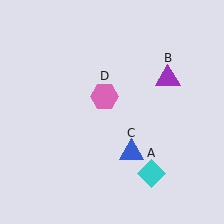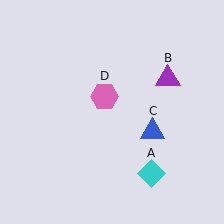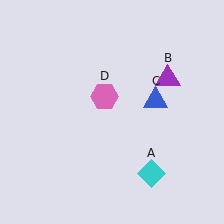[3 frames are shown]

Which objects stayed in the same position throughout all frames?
Cyan diamond (object A) and purple triangle (object B) and pink hexagon (object D) remained stationary.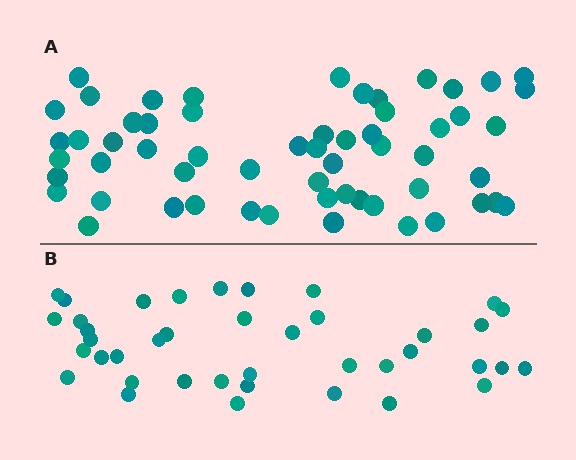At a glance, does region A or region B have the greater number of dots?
Region A (the top region) has more dots.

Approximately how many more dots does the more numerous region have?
Region A has approximately 20 more dots than region B.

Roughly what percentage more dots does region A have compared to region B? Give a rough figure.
About 45% more.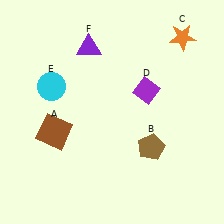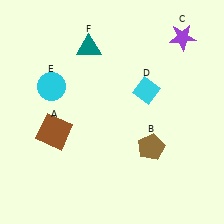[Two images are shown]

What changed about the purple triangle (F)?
In Image 1, F is purple. In Image 2, it changed to teal.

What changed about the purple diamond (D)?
In Image 1, D is purple. In Image 2, it changed to cyan.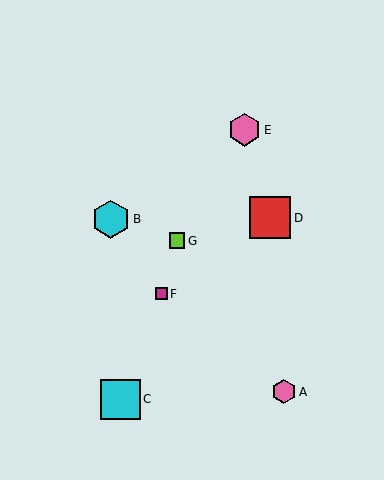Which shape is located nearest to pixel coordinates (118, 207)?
The cyan hexagon (labeled B) at (111, 219) is nearest to that location.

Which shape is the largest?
The red square (labeled D) is the largest.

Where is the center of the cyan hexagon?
The center of the cyan hexagon is at (111, 219).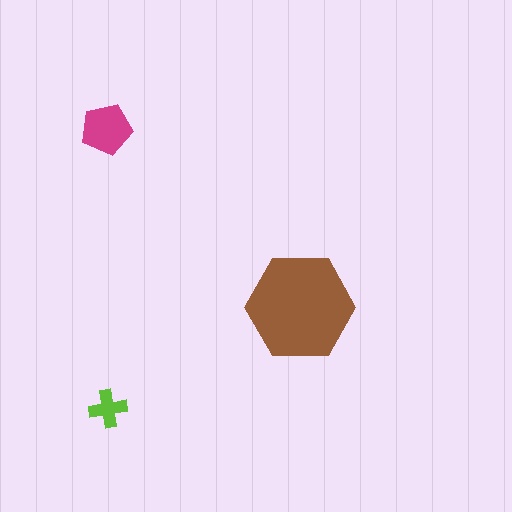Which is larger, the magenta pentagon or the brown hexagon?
The brown hexagon.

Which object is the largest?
The brown hexagon.